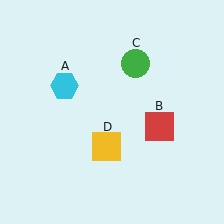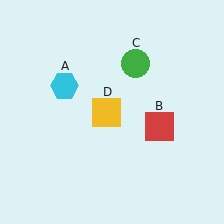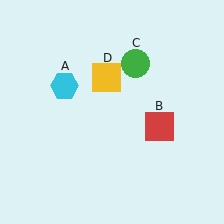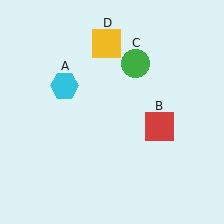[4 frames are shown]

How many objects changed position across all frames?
1 object changed position: yellow square (object D).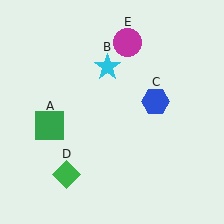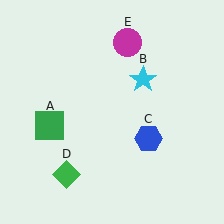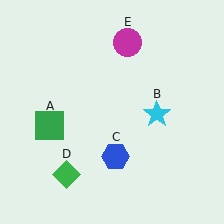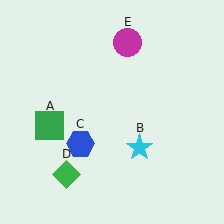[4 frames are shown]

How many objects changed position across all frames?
2 objects changed position: cyan star (object B), blue hexagon (object C).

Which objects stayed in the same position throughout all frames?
Green square (object A) and green diamond (object D) and magenta circle (object E) remained stationary.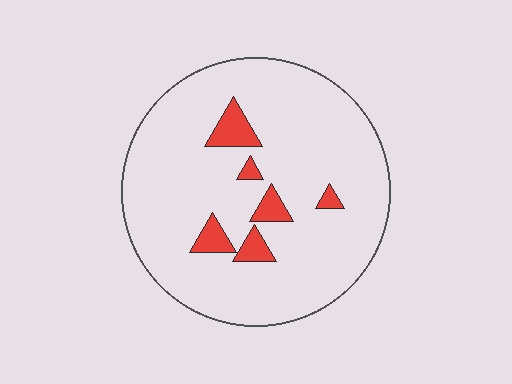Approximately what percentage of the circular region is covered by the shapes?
Approximately 10%.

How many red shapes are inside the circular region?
6.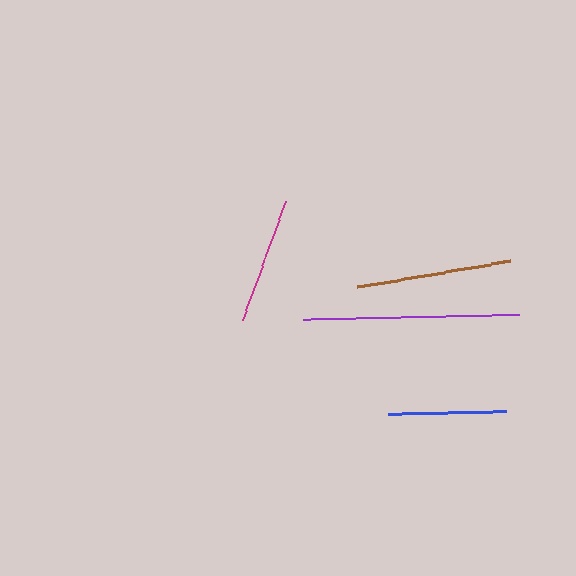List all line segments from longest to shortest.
From longest to shortest: purple, brown, magenta, blue.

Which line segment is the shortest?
The blue line is the shortest at approximately 117 pixels.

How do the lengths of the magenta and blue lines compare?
The magenta and blue lines are approximately the same length.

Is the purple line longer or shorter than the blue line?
The purple line is longer than the blue line.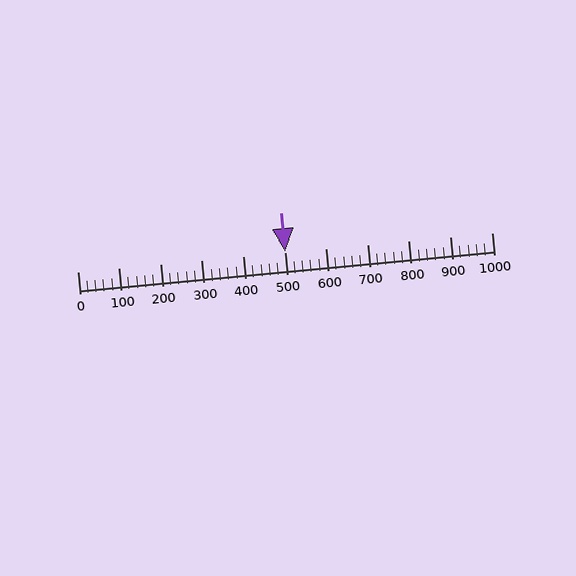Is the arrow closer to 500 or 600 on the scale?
The arrow is closer to 500.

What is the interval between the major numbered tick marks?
The major tick marks are spaced 100 units apart.